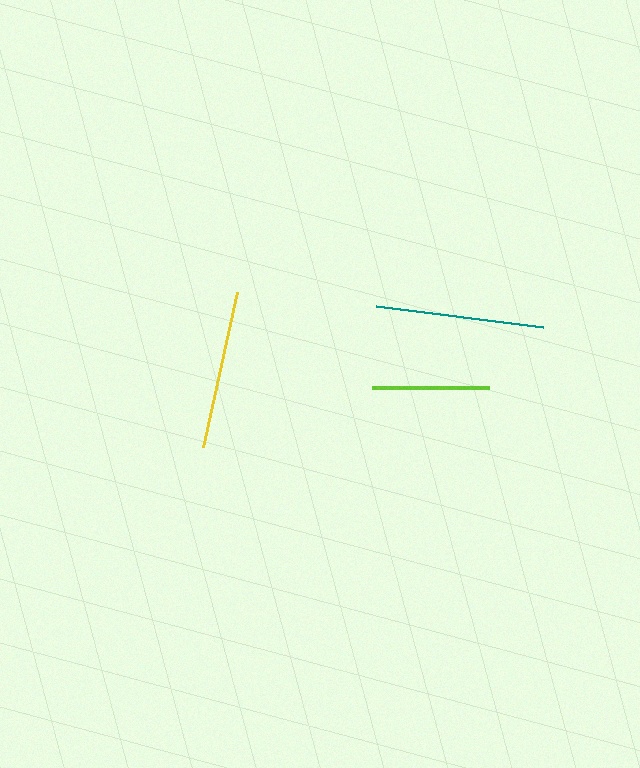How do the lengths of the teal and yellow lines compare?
The teal and yellow lines are approximately the same length.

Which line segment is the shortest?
The lime line is the shortest at approximately 117 pixels.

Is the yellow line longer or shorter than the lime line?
The yellow line is longer than the lime line.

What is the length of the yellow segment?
The yellow segment is approximately 158 pixels long.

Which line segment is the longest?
The teal line is the longest at approximately 168 pixels.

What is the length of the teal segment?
The teal segment is approximately 168 pixels long.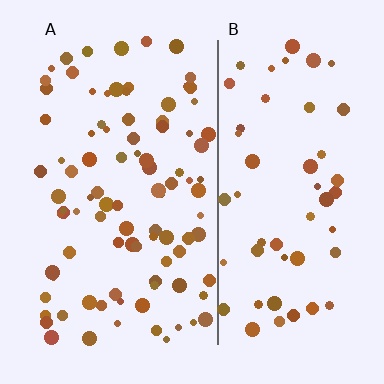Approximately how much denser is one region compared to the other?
Approximately 1.7× — region A over region B.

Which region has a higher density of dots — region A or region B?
A (the left).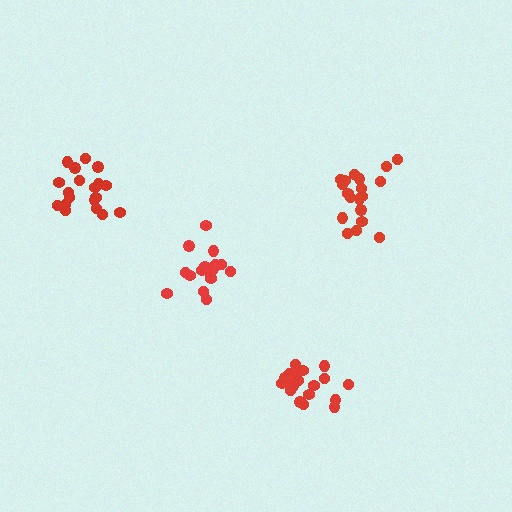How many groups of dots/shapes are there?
There are 4 groups.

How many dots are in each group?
Group 1: 20 dots, Group 2: 19 dots, Group 3: 16 dots, Group 4: 20 dots (75 total).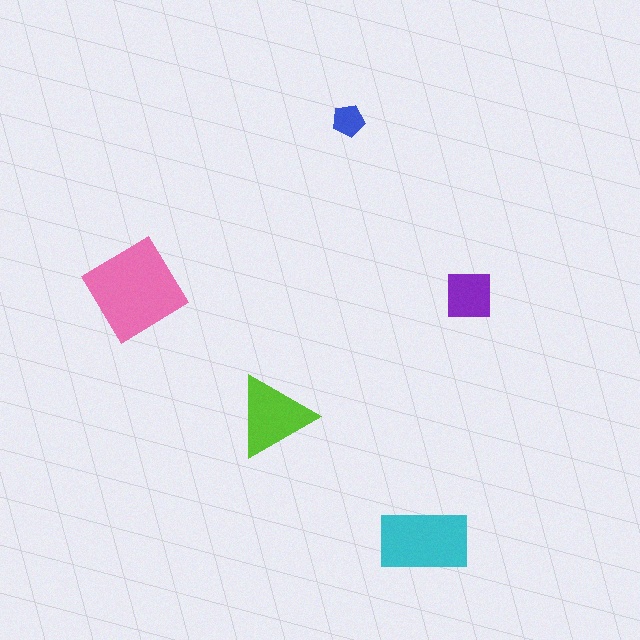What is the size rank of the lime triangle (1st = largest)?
3rd.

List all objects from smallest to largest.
The blue pentagon, the purple square, the lime triangle, the cyan rectangle, the pink diamond.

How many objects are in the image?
There are 5 objects in the image.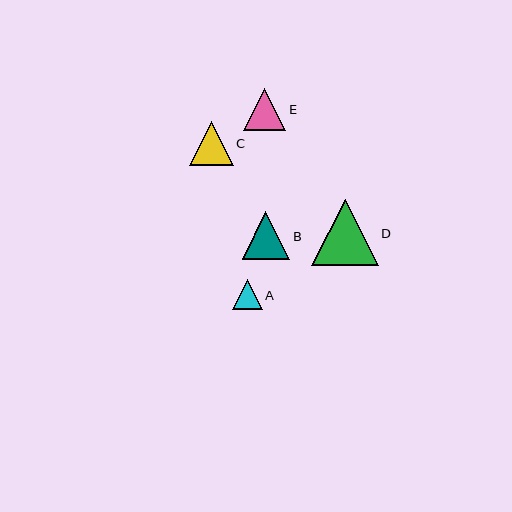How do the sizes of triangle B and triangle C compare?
Triangle B and triangle C are approximately the same size.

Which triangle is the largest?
Triangle D is the largest with a size of approximately 66 pixels.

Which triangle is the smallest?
Triangle A is the smallest with a size of approximately 30 pixels.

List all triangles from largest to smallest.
From largest to smallest: D, B, C, E, A.